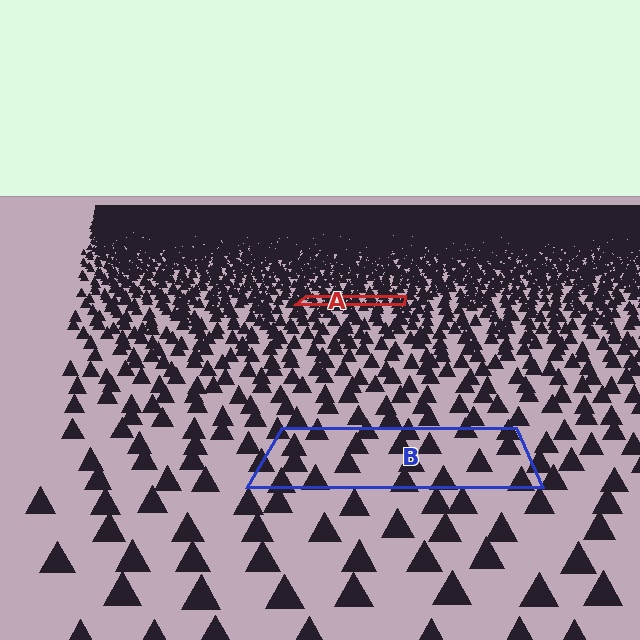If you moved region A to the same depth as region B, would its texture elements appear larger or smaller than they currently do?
They would appear larger. At a closer depth, the same texture elements are projected at a bigger on-screen size.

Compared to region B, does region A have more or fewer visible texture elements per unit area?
Region A has more texture elements per unit area — they are packed more densely because it is farther away.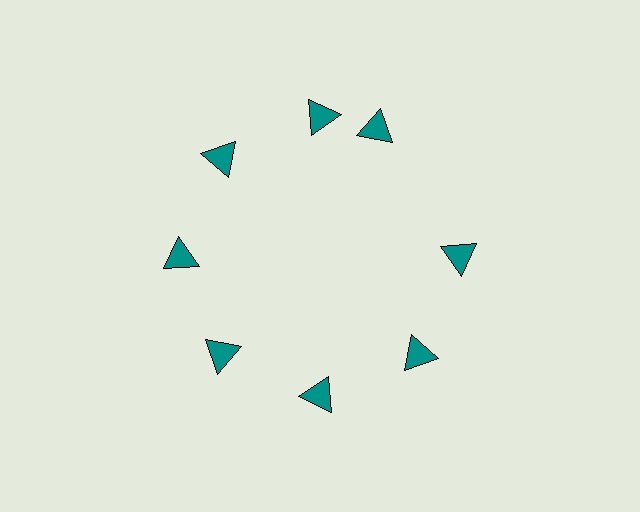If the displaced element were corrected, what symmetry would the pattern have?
It would have 8-fold rotational symmetry — the pattern would map onto itself every 45 degrees.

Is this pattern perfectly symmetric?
No. The 8 teal triangles are arranged in a ring, but one element near the 2 o'clock position is rotated out of alignment along the ring, breaking the 8-fold rotational symmetry.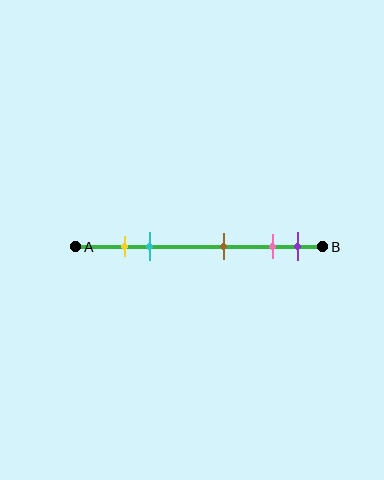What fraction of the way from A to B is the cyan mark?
The cyan mark is approximately 30% (0.3) of the way from A to B.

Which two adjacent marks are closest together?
The yellow and cyan marks are the closest adjacent pair.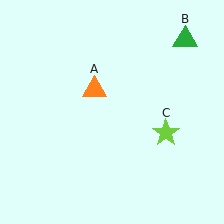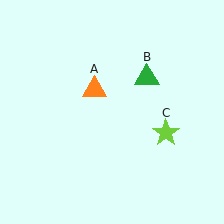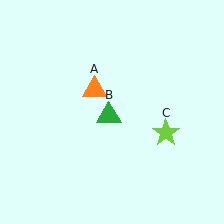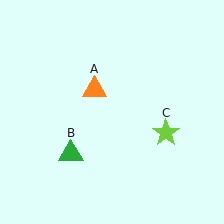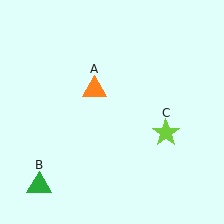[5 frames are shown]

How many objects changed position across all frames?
1 object changed position: green triangle (object B).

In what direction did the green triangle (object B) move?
The green triangle (object B) moved down and to the left.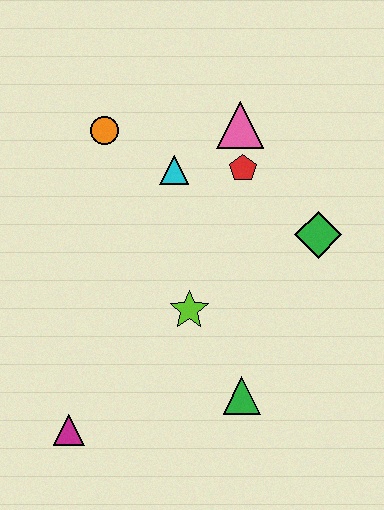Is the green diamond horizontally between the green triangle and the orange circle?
No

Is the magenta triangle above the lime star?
No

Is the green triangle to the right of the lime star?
Yes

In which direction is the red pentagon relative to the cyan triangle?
The red pentagon is to the right of the cyan triangle.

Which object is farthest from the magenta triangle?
The pink triangle is farthest from the magenta triangle.